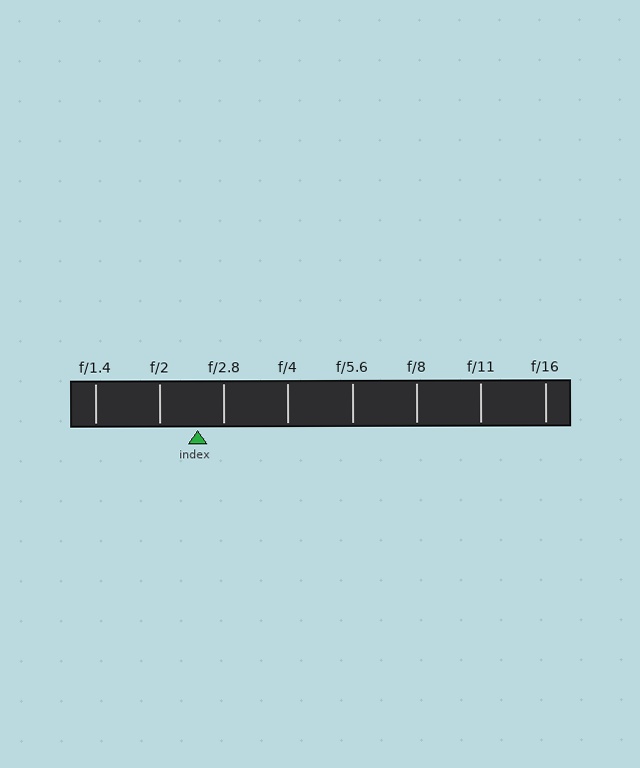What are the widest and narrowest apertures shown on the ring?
The widest aperture shown is f/1.4 and the narrowest is f/16.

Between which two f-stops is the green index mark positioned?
The index mark is between f/2 and f/2.8.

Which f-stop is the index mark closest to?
The index mark is closest to f/2.8.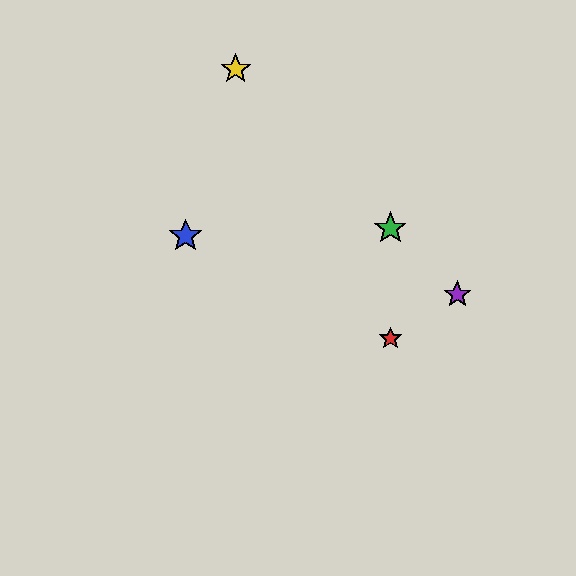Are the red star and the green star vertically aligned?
Yes, both are at x≈390.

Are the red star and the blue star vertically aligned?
No, the red star is at x≈390 and the blue star is at x≈186.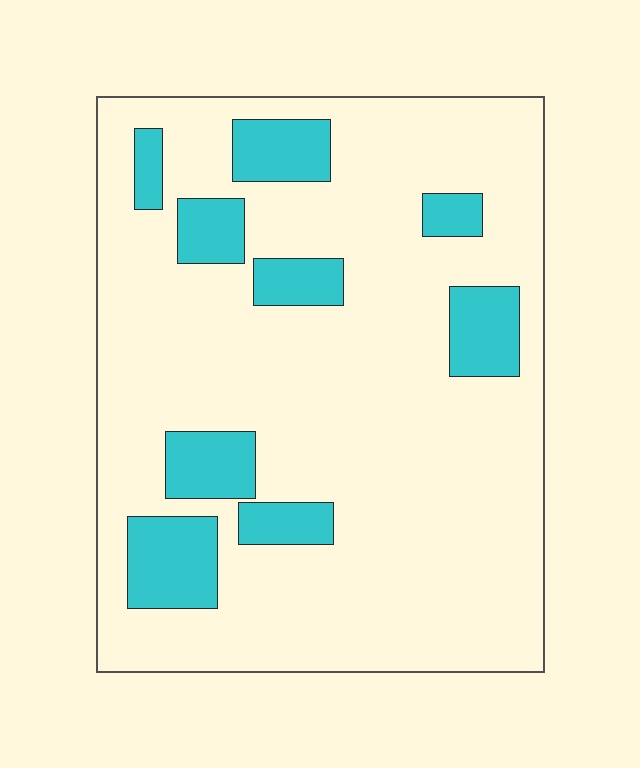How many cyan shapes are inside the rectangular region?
9.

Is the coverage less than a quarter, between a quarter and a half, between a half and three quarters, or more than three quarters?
Less than a quarter.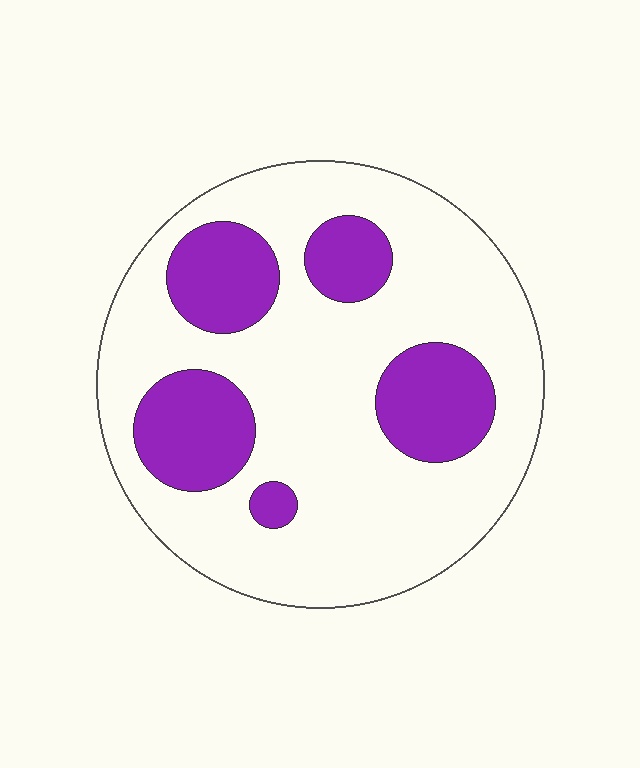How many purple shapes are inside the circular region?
5.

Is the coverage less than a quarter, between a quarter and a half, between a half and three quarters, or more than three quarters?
Between a quarter and a half.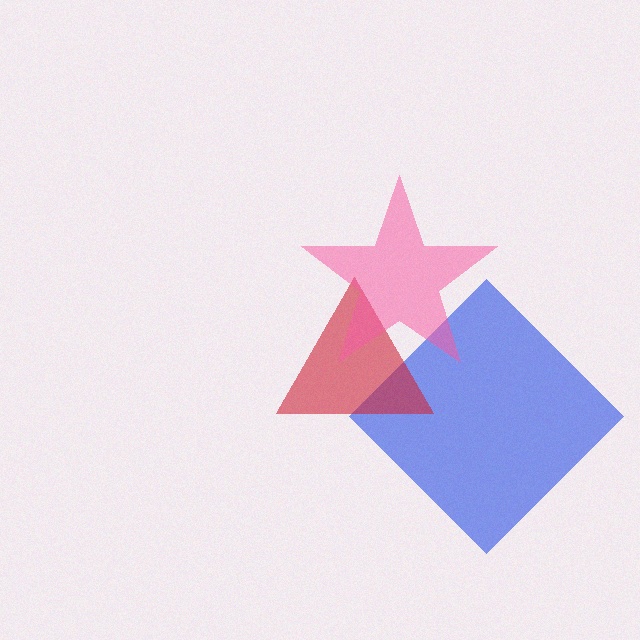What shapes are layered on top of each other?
The layered shapes are: a blue diamond, a red triangle, a pink star.